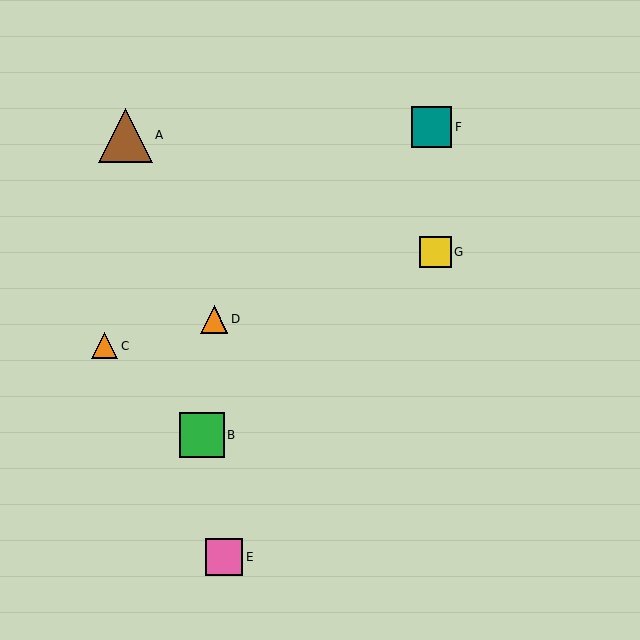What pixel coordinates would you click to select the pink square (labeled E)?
Click at (224, 557) to select the pink square E.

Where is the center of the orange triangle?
The center of the orange triangle is at (214, 319).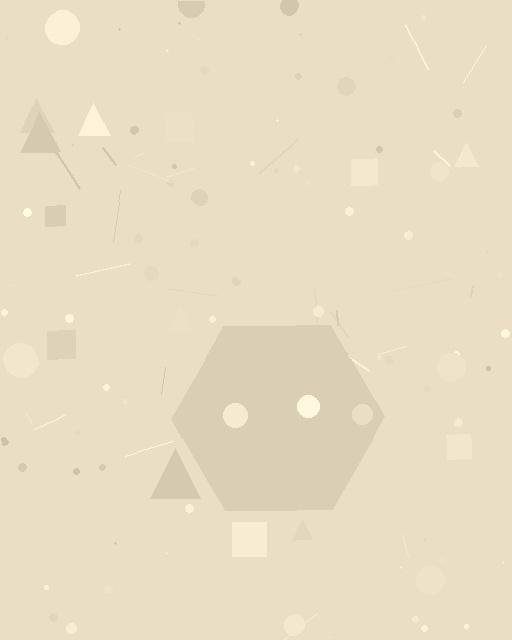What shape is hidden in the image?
A hexagon is hidden in the image.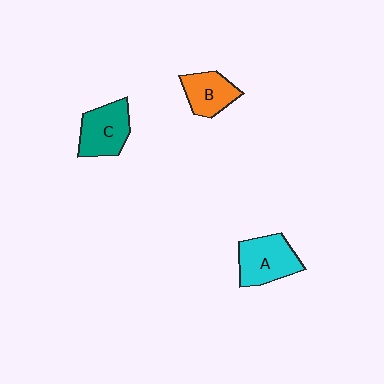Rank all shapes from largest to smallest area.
From largest to smallest: A (cyan), C (teal), B (orange).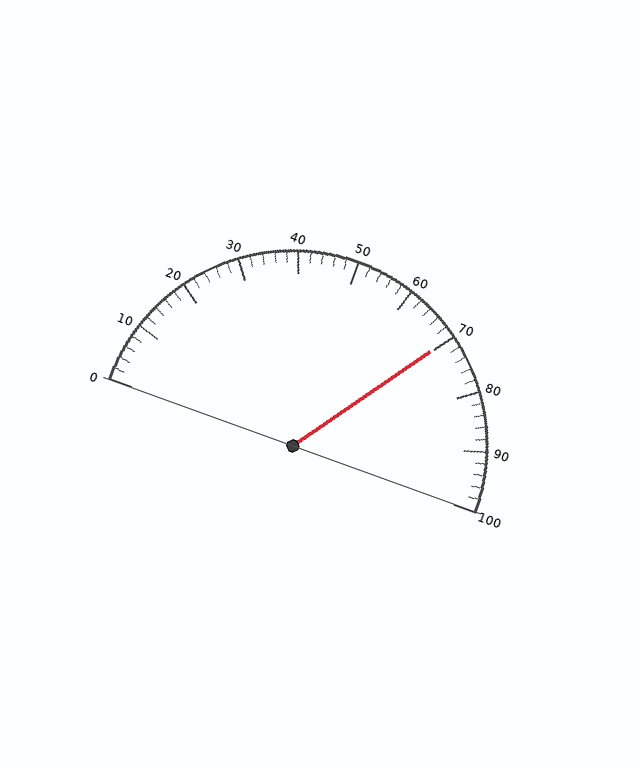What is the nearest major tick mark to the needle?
The nearest major tick mark is 70.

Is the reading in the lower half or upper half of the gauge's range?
The reading is in the upper half of the range (0 to 100).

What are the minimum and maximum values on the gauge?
The gauge ranges from 0 to 100.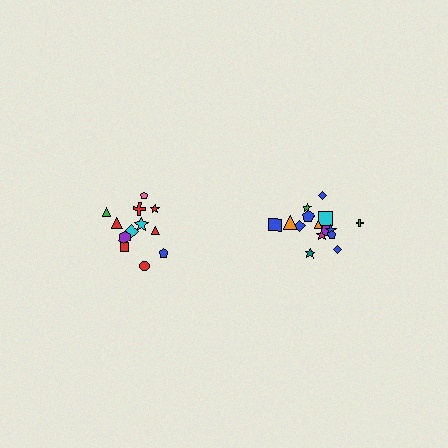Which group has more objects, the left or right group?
The right group.